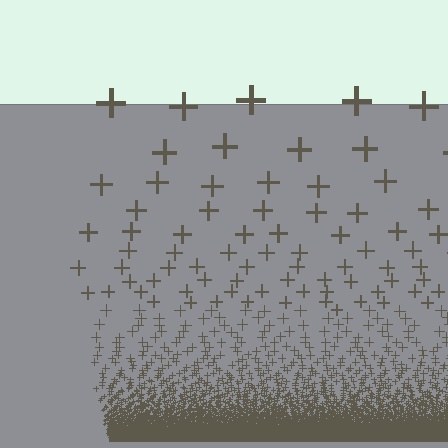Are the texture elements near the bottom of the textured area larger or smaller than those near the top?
Smaller. The gradient is inverted — elements near the bottom are smaller and denser.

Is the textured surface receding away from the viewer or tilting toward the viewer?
The surface appears to tilt toward the viewer. Texture elements get larger and sparser toward the top.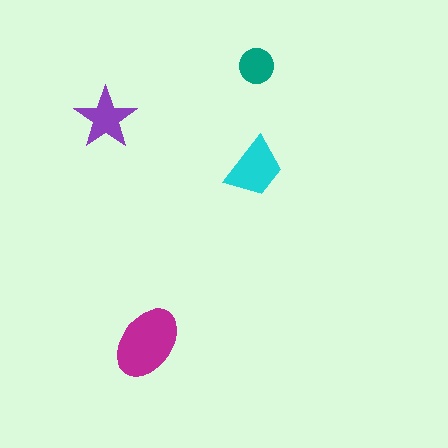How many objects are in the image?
There are 4 objects in the image.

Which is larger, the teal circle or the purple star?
The purple star.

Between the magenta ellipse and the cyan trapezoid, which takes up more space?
The magenta ellipse.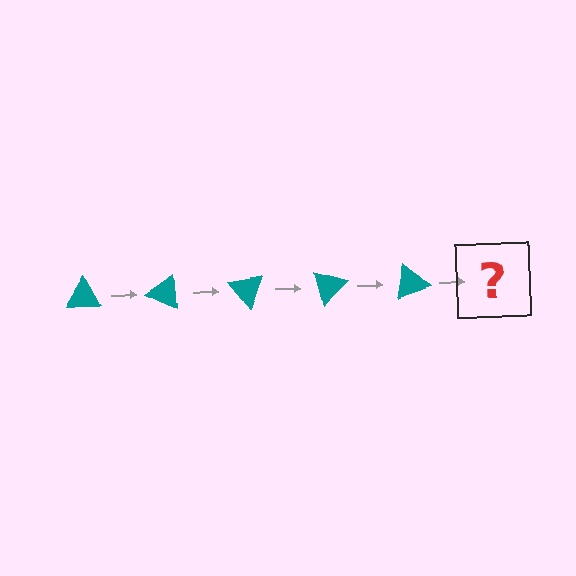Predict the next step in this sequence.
The next step is a teal triangle rotated 125 degrees.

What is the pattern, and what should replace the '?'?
The pattern is that the triangle rotates 25 degrees each step. The '?' should be a teal triangle rotated 125 degrees.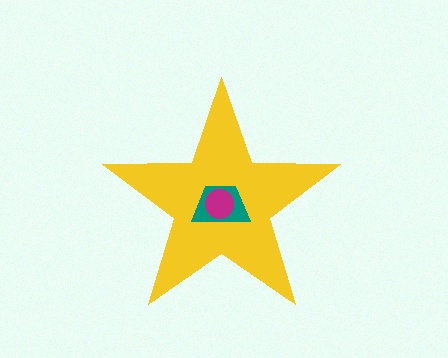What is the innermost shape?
The magenta circle.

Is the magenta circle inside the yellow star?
Yes.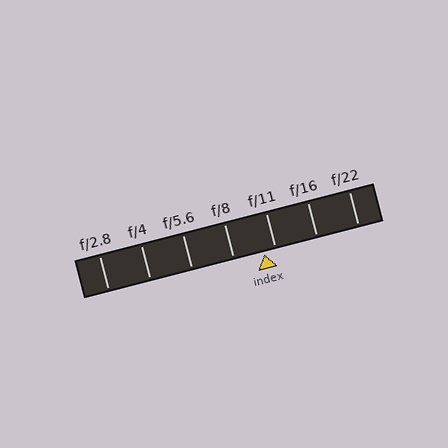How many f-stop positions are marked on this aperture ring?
There are 7 f-stop positions marked.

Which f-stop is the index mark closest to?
The index mark is closest to f/11.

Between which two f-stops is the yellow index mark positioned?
The index mark is between f/8 and f/11.